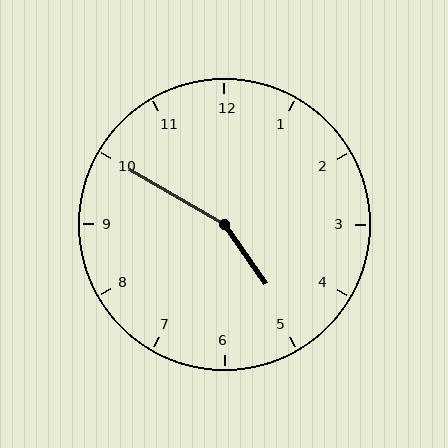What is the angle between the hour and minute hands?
Approximately 155 degrees.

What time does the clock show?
4:50.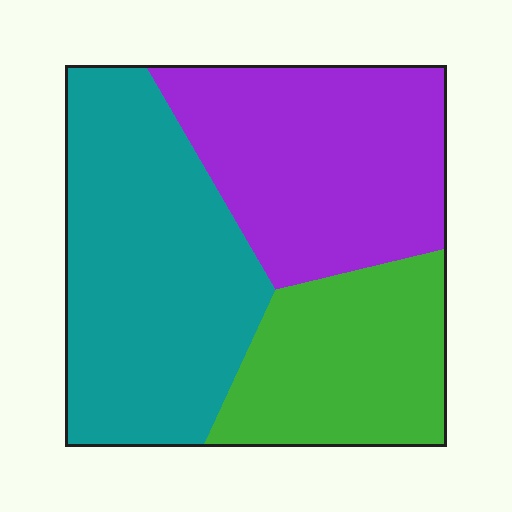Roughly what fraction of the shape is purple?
Purple takes up between a third and a half of the shape.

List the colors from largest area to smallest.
From largest to smallest: teal, purple, green.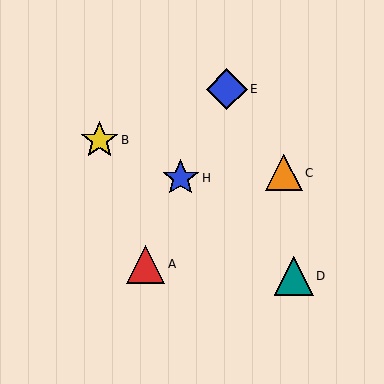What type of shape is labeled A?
Shape A is a red triangle.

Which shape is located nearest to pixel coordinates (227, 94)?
The blue diamond (labeled E) at (227, 89) is nearest to that location.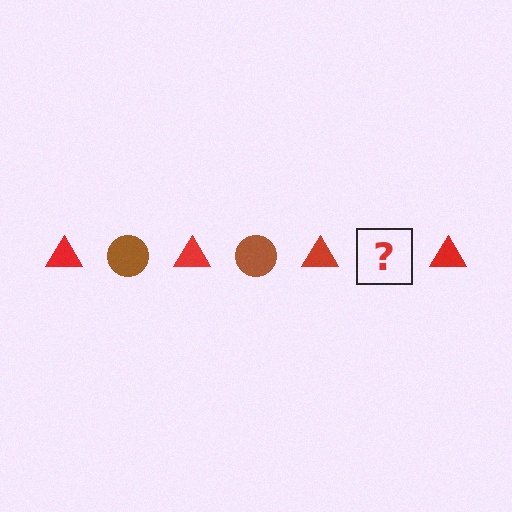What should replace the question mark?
The question mark should be replaced with a brown circle.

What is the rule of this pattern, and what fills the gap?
The rule is that the pattern alternates between red triangle and brown circle. The gap should be filled with a brown circle.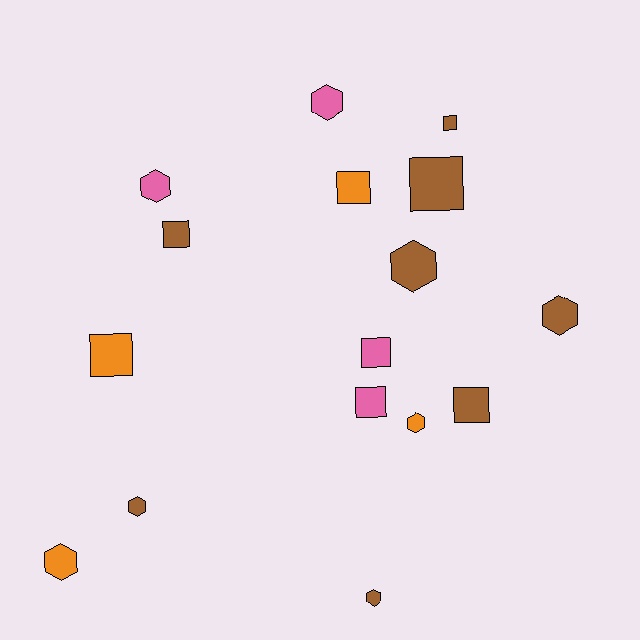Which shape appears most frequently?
Square, with 8 objects.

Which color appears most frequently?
Brown, with 8 objects.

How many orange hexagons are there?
There are 2 orange hexagons.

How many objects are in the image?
There are 16 objects.